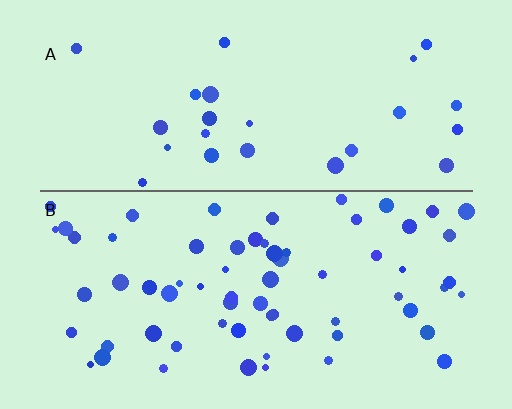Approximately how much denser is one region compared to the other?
Approximately 2.6× — region B over region A.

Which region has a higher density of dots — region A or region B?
B (the bottom).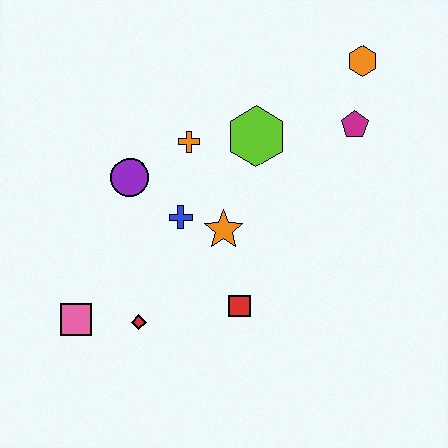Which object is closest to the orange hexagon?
The magenta pentagon is closest to the orange hexagon.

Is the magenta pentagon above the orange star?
Yes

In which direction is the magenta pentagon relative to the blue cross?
The magenta pentagon is to the right of the blue cross.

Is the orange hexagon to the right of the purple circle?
Yes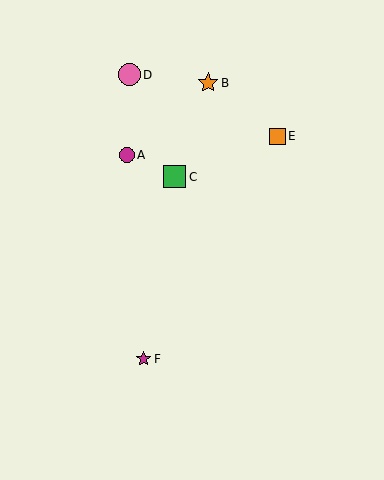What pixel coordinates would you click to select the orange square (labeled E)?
Click at (277, 136) to select the orange square E.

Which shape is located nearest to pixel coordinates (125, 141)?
The magenta circle (labeled A) at (127, 155) is nearest to that location.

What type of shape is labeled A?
Shape A is a magenta circle.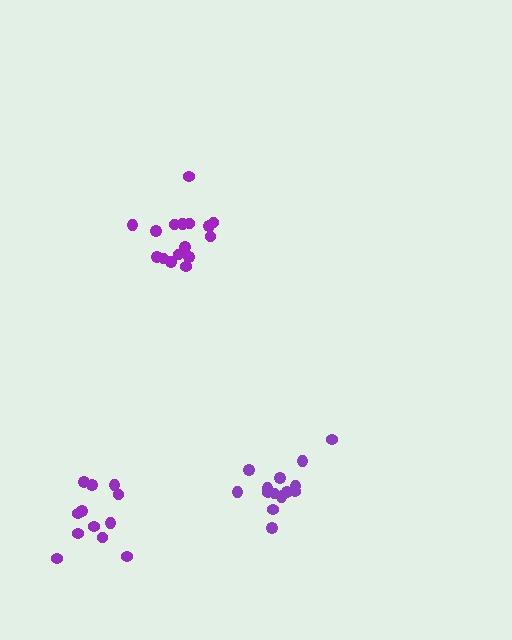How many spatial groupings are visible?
There are 3 spatial groupings.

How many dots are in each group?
Group 1: 15 dots, Group 2: 16 dots, Group 3: 12 dots (43 total).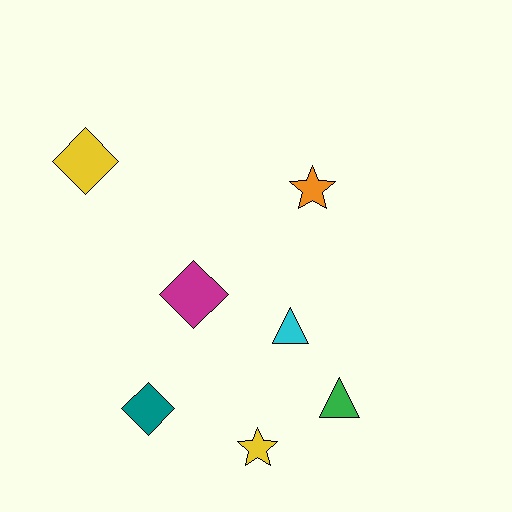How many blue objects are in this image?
There are no blue objects.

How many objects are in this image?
There are 7 objects.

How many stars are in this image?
There are 2 stars.